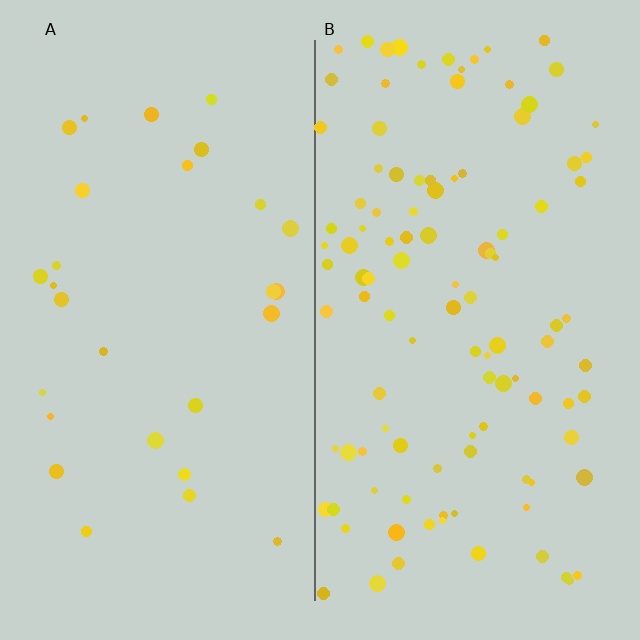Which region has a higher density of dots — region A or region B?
B (the right).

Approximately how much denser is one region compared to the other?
Approximately 3.8× — region B over region A.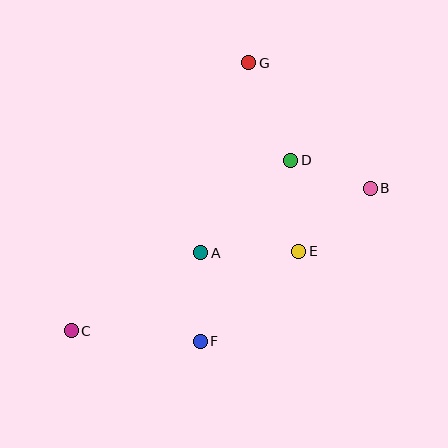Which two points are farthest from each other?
Points B and C are farthest from each other.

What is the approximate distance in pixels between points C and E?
The distance between C and E is approximately 241 pixels.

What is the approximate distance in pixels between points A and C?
The distance between A and C is approximately 151 pixels.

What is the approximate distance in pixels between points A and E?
The distance between A and E is approximately 98 pixels.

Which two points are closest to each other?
Points B and D are closest to each other.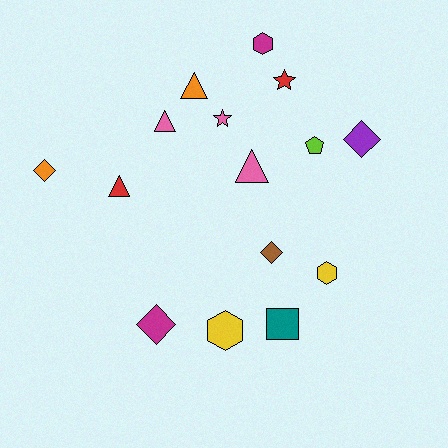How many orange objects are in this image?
There are 2 orange objects.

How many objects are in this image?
There are 15 objects.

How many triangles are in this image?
There are 4 triangles.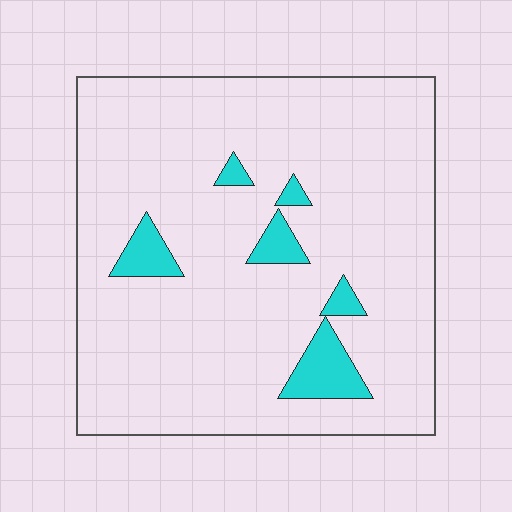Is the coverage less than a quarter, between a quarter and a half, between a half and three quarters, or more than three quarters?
Less than a quarter.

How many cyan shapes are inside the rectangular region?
6.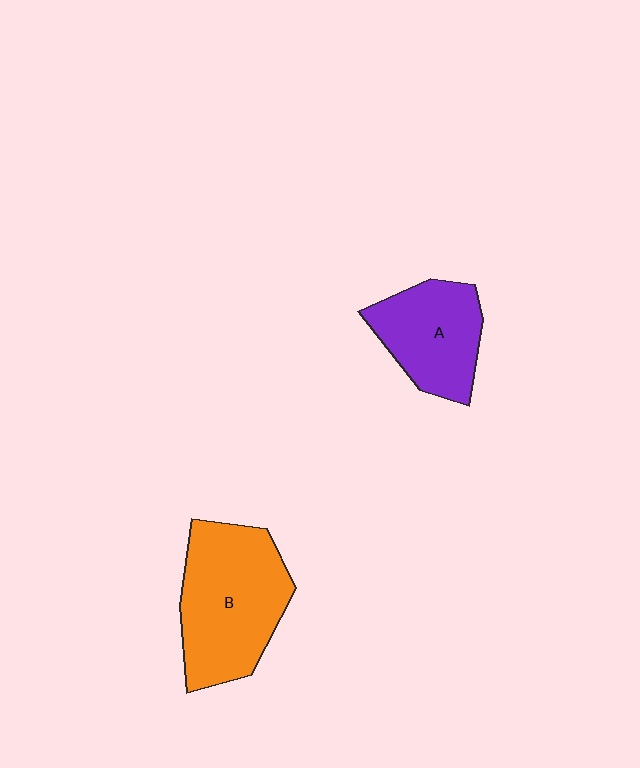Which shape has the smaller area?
Shape A (purple).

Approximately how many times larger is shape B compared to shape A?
Approximately 1.5 times.